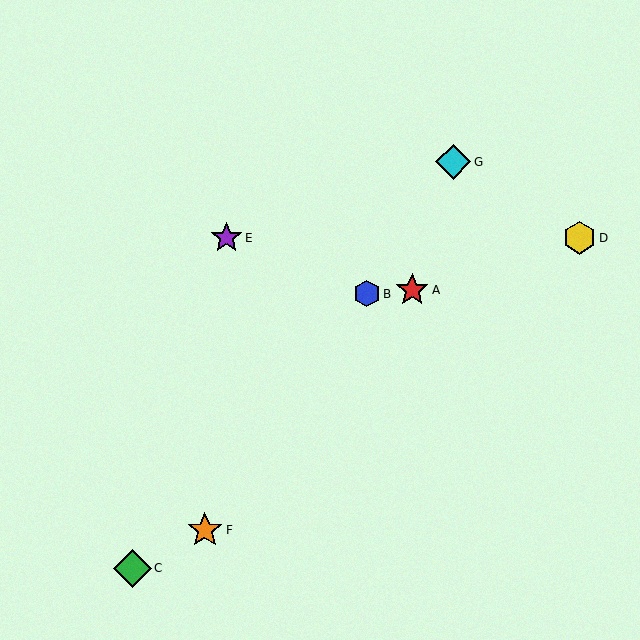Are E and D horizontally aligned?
Yes, both are at y≈238.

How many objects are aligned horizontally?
2 objects (D, E) are aligned horizontally.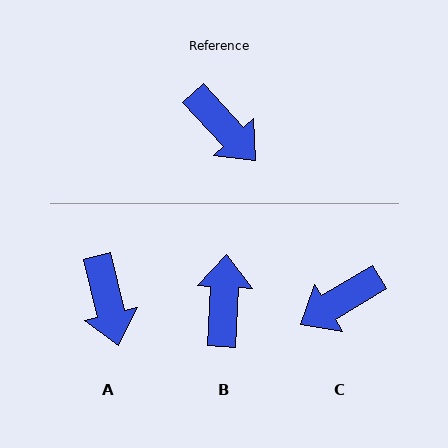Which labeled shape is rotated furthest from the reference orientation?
B, about 134 degrees away.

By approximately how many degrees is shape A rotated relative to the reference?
Approximately 29 degrees clockwise.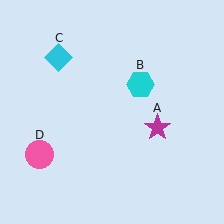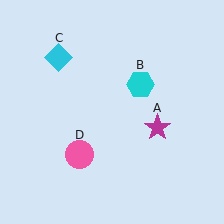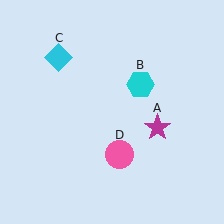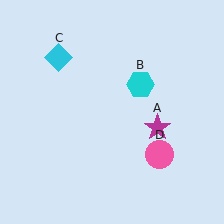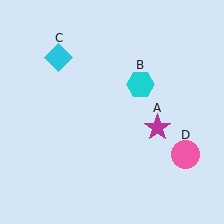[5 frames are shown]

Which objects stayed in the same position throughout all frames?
Magenta star (object A) and cyan hexagon (object B) and cyan diamond (object C) remained stationary.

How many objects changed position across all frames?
1 object changed position: pink circle (object D).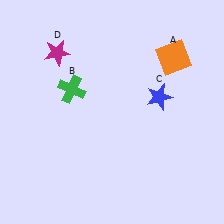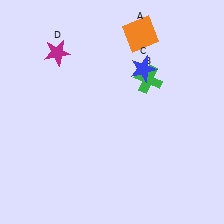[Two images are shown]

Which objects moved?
The objects that moved are: the orange square (A), the green cross (B), the blue star (C).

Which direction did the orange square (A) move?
The orange square (A) moved left.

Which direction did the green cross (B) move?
The green cross (B) moved right.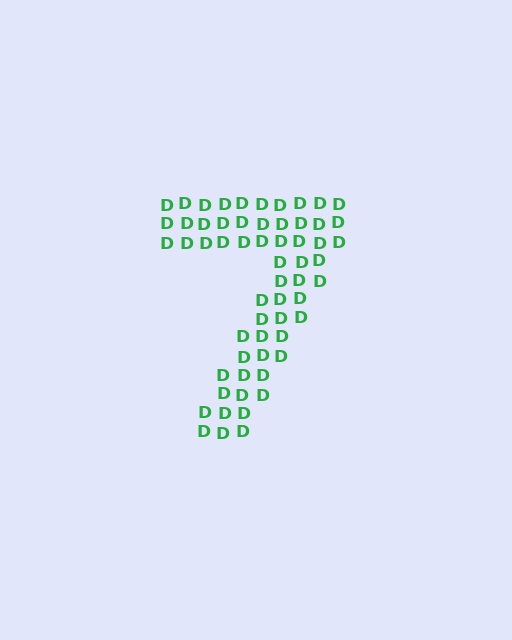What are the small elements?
The small elements are letter D's.